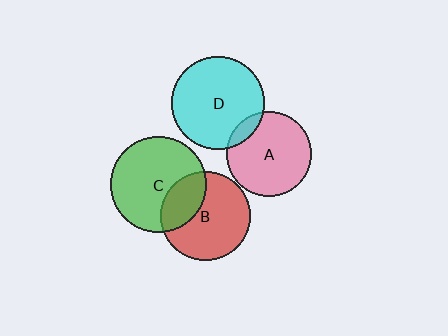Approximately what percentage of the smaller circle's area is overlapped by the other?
Approximately 10%.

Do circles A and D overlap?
Yes.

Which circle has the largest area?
Circle C (green).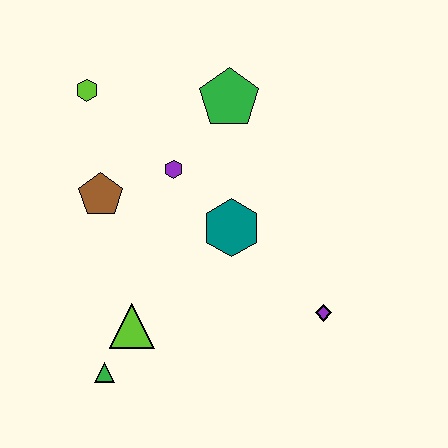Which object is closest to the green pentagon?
The purple hexagon is closest to the green pentagon.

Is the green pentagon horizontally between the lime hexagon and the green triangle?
No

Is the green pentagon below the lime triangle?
No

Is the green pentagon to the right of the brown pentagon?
Yes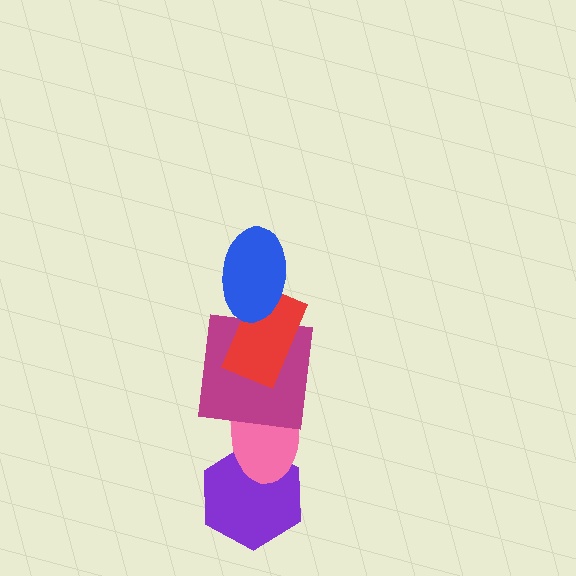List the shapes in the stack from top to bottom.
From top to bottom: the blue ellipse, the red rectangle, the magenta square, the pink ellipse, the purple hexagon.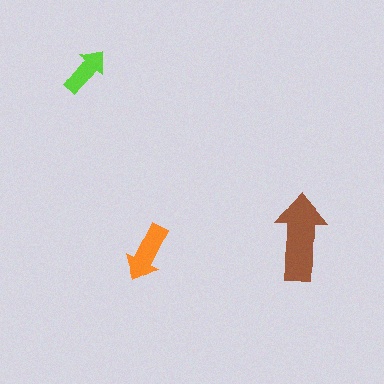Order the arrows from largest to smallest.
the brown one, the orange one, the lime one.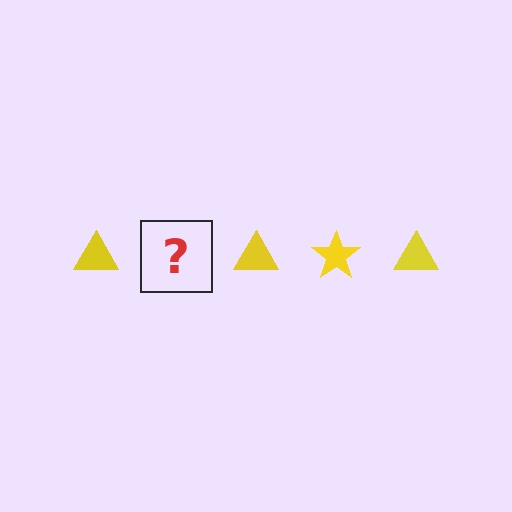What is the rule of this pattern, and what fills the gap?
The rule is that the pattern cycles through triangle, star shapes in yellow. The gap should be filled with a yellow star.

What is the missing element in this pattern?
The missing element is a yellow star.